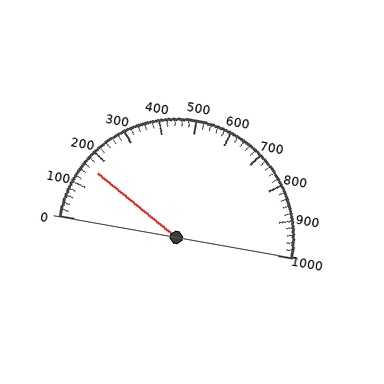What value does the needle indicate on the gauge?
The needle indicates approximately 160.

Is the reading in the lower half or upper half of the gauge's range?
The reading is in the lower half of the range (0 to 1000).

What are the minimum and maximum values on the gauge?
The gauge ranges from 0 to 1000.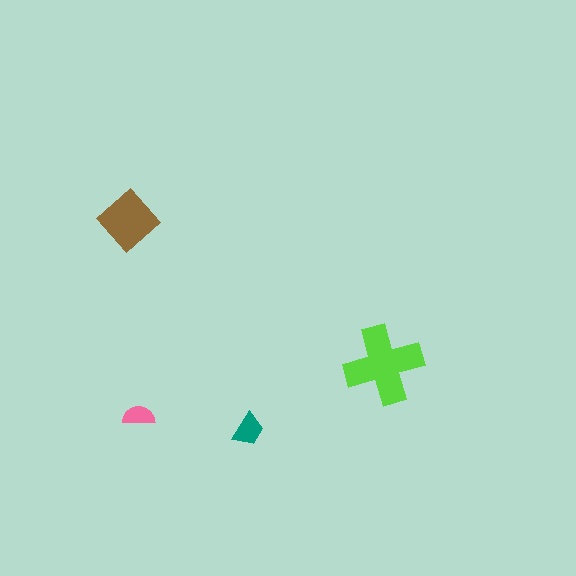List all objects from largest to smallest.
The lime cross, the brown diamond, the teal trapezoid, the pink semicircle.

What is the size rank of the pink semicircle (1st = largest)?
4th.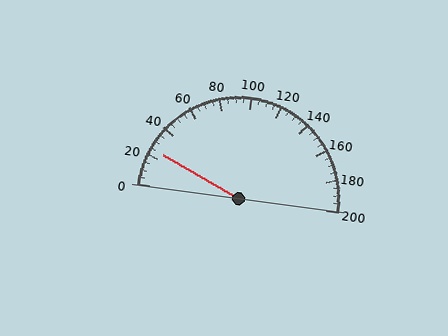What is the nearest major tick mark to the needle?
The nearest major tick mark is 20.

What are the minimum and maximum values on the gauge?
The gauge ranges from 0 to 200.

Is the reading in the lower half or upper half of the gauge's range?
The reading is in the lower half of the range (0 to 200).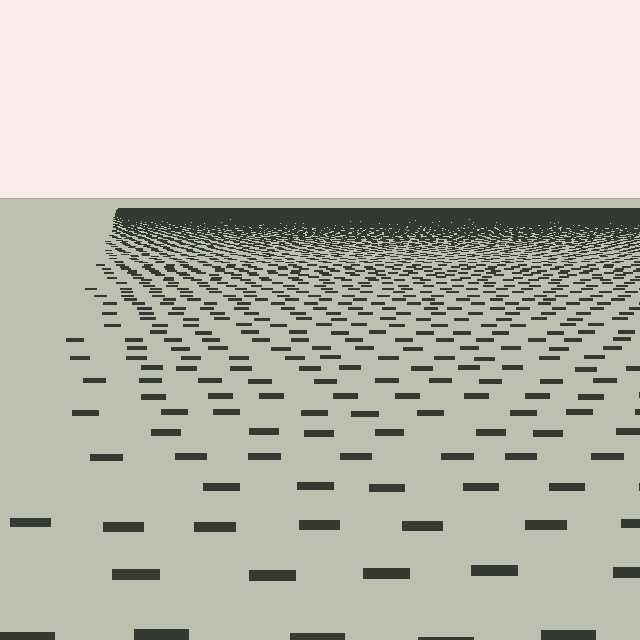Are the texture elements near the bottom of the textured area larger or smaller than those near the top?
Larger. Near the bottom, elements are closer to the viewer and appear at a bigger on-screen size.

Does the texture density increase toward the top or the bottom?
Density increases toward the top.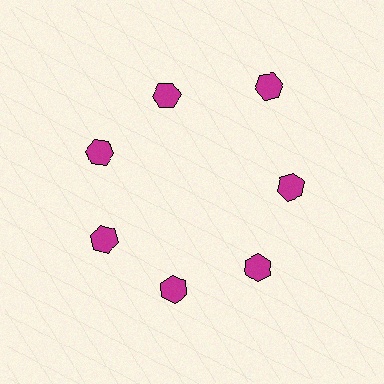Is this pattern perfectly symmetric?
No. The 7 magenta hexagons are arranged in a ring, but one element near the 1 o'clock position is pushed outward from the center, breaking the 7-fold rotational symmetry.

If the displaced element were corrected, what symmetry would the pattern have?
It would have 7-fold rotational symmetry — the pattern would map onto itself every 51 degrees.